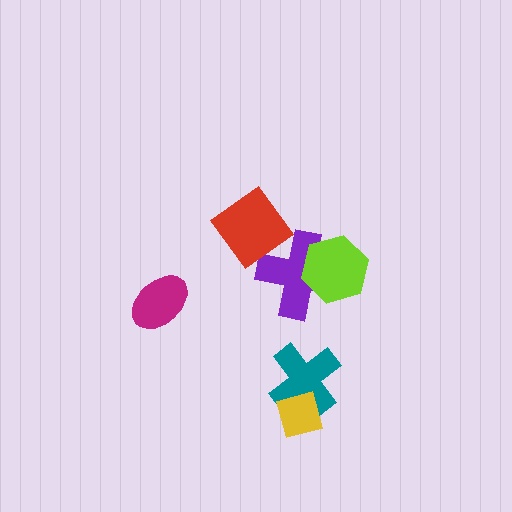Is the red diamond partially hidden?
No, no other shape covers it.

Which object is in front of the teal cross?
The yellow diamond is in front of the teal cross.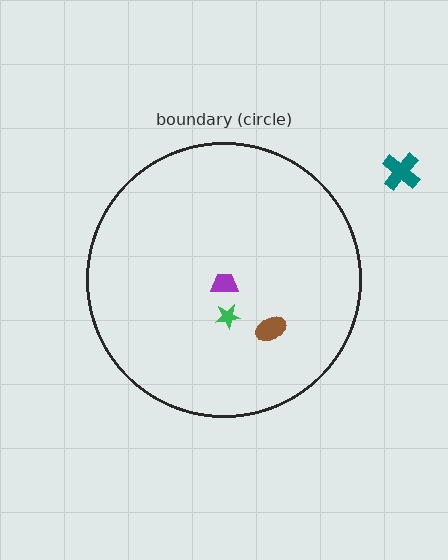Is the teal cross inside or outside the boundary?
Outside.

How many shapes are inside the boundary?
3 inside, 1 outside.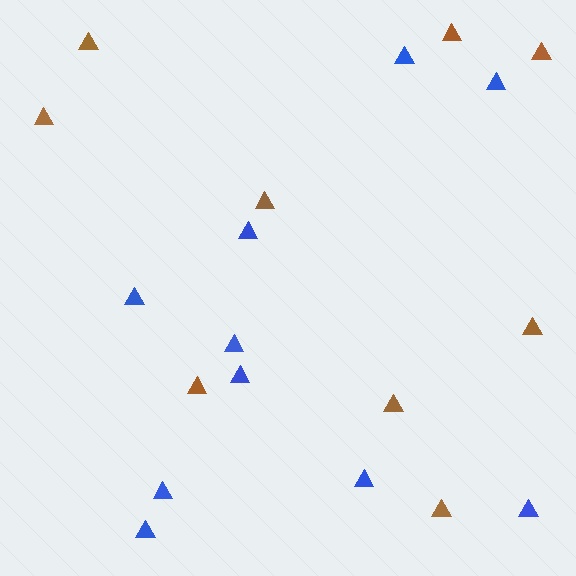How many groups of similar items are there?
There are 2 groups: one group of brown triangles (9) and one group of blue triangles (10).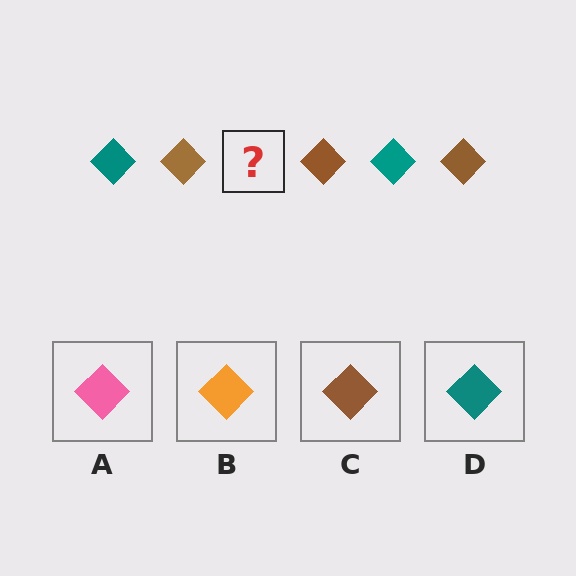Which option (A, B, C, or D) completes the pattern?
D.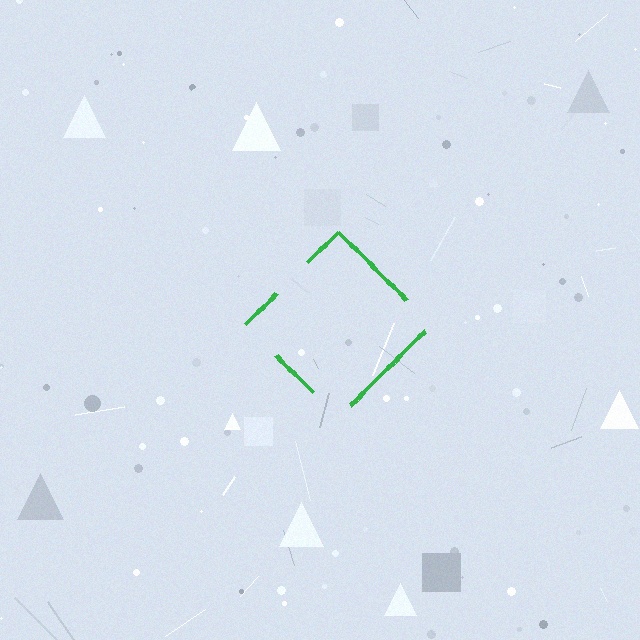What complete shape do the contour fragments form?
The contour fragments form a diamond.